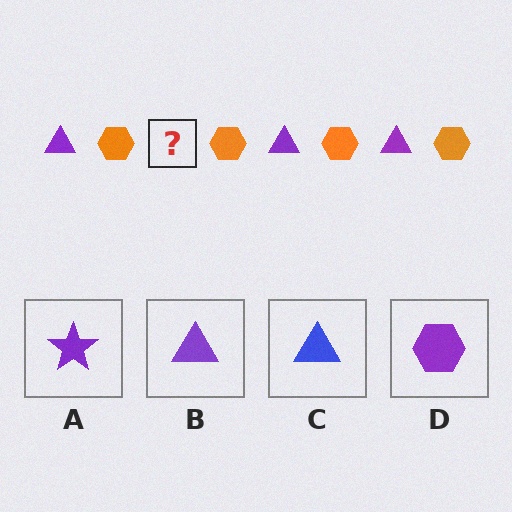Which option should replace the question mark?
Option B.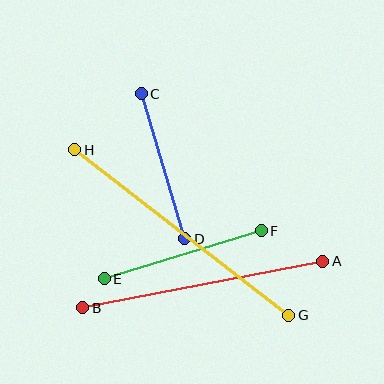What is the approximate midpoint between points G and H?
The midpoint is at approximately (182, 233) pixels.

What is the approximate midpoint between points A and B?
The midpoint is at approximately (203, 285) pixels.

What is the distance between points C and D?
The distance is approximately 151 pixels.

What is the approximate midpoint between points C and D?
The midpoint is at approximately (163, 166) pixels.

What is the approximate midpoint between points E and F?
The midpoint is at approximately (183, 255) pixels.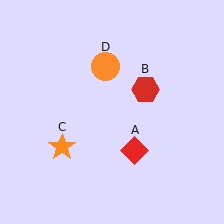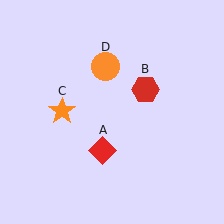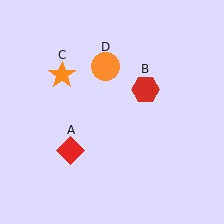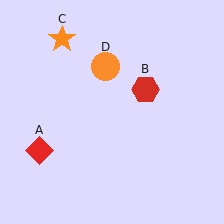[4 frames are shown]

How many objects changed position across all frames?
2 objects changed position: red diamond (object A), orange star (object C).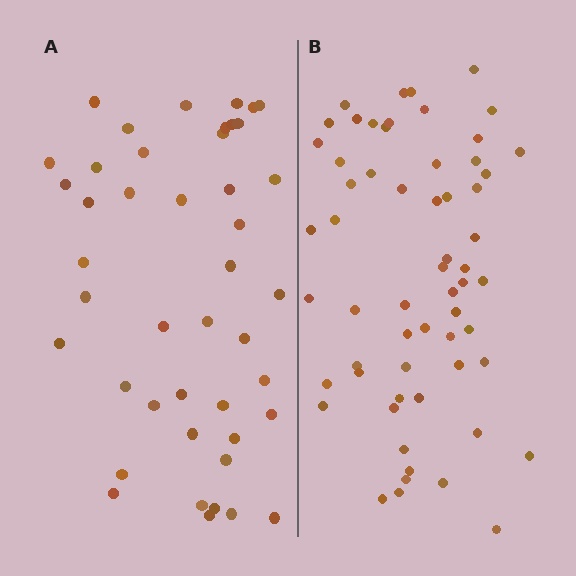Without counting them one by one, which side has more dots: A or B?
Region B (the right region) has more dots.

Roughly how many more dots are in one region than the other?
Region B has approximately 15 more dots than region A.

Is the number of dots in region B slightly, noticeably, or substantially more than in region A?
Region B has noticeably more, but not dramatically so. The ratio is roughly 1.4 to 1.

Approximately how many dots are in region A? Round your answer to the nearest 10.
About 40 dots. (The exact count is 44, which rounds to 40.)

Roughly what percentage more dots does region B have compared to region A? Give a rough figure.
About 35% more.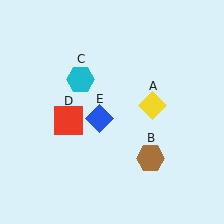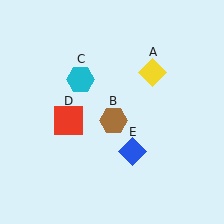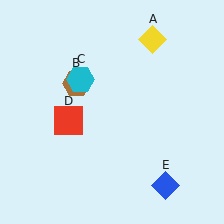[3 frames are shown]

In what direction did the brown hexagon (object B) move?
The brown hexagon (object B) moved up and to the left.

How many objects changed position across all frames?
3 objects changed position: yellow diamond (object A), brown hexagon (object B), blue diamond (object E).